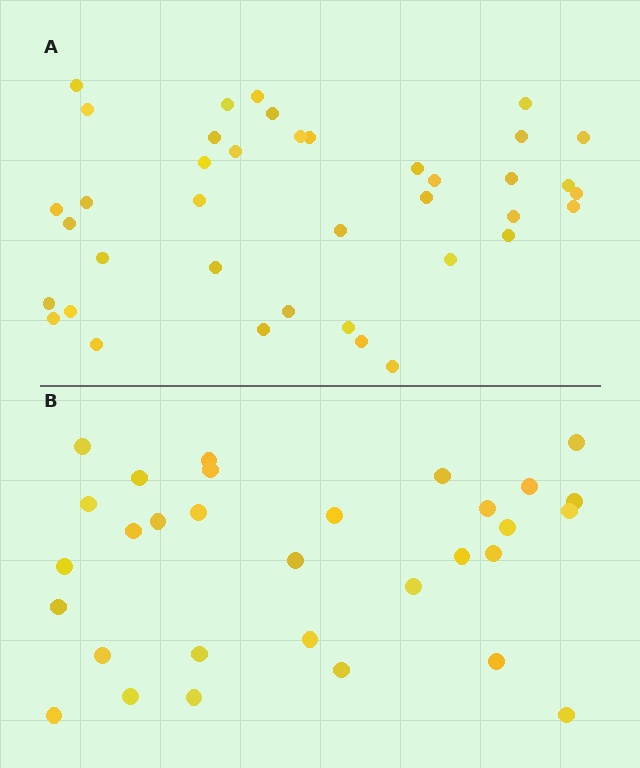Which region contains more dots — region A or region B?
Region A (the top region) has more dots.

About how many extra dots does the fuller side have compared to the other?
Region A has roughly 8 or so more dots than region B.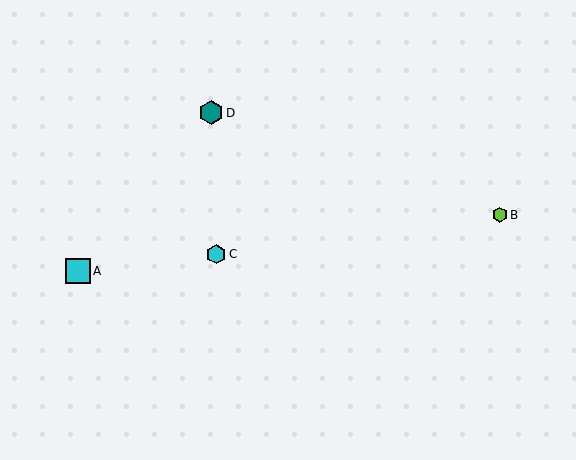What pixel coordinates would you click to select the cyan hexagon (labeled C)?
Click at (216, 254) to select the cyan hexagon C.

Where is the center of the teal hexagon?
The center of the teal hexagon is at (211, 113).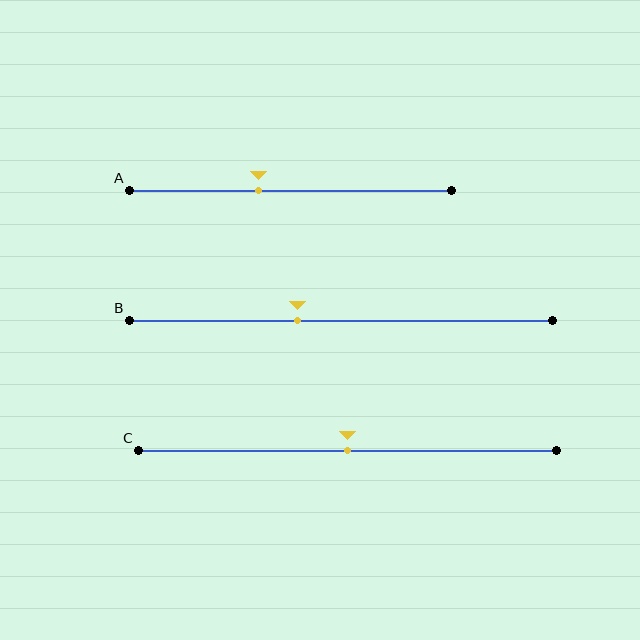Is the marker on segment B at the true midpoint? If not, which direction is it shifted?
No, the marker on segment B is shifted to the left by about 10% of the segment length.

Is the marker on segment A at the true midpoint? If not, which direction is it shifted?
No, the marker on segment A is shifted to the left by about 10% of the segment length.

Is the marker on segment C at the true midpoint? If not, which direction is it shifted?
Yes, the marker on segment C is at the true midpoint.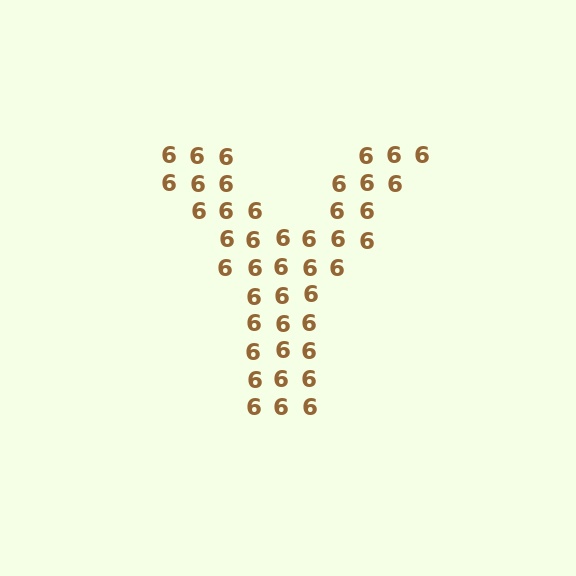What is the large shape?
The large shape is the letter Y.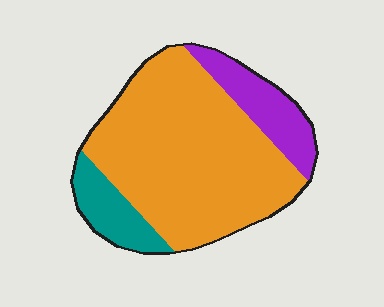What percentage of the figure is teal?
Teal covers 12% of the figure.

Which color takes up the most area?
Orange, at roughly 70%.